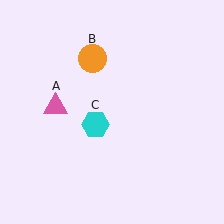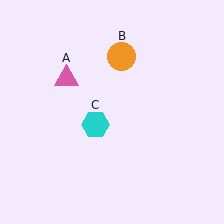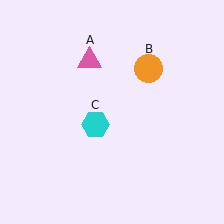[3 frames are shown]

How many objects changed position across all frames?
2 objects changed position: pink triangle (object A), orange circle (object B).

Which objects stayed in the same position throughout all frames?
Cyan hexagon (object C) remained stationary.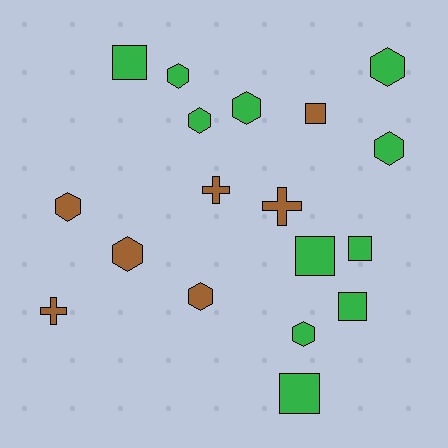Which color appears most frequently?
Green, with 11 objects.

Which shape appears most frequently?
Hexagon, with 9 objects.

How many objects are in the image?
There are 18 objects.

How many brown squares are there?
There is 1 brown square.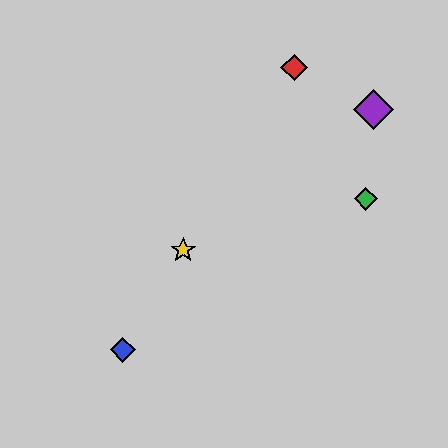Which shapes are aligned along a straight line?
The red diamond, the blue diamond, the yellow star are aligned along a straight line.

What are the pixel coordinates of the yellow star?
The yellow star is at (183, 250).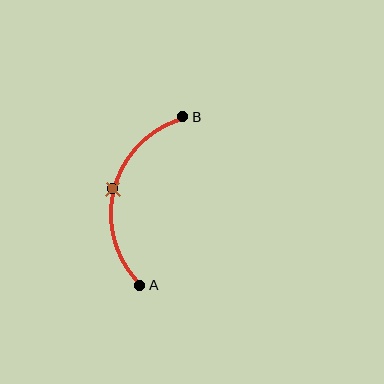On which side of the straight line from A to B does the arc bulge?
The arc bulges to the left of the straight line connecting A and B.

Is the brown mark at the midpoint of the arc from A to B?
Yes. The brown mark lies on the arc at equal arc-length from both A and B — it is the arc midpoint.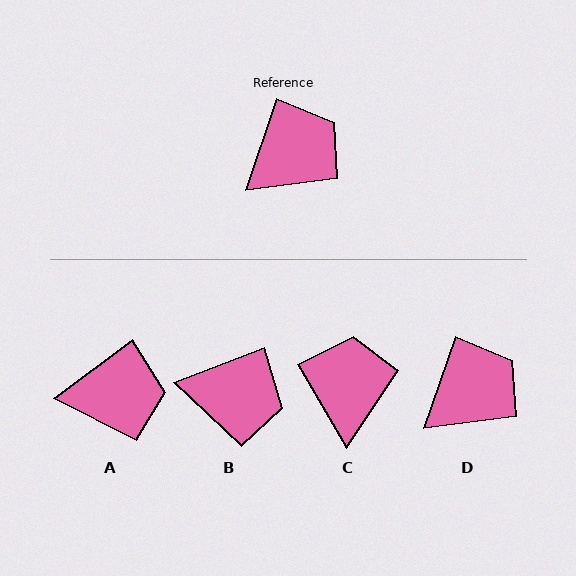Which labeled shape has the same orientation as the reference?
D.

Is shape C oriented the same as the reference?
No, it is off by about 49 degrees.